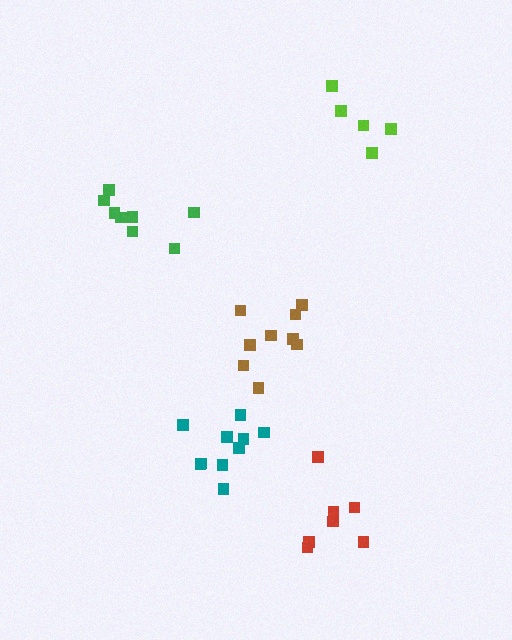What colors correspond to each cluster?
The clusters are colored: green, lime, brown, red, teal.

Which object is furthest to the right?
The lime cluster is rightmost.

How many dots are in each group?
Group 1: 8 dots, Group 2: 5 dots, Group 3: 9 dots, Group 4: 7 dots, Group 5: 10 dots (39 total).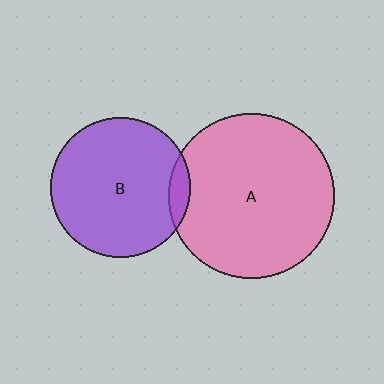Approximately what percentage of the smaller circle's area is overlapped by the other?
Approximately 5%.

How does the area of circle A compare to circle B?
Approximately 1.4 times.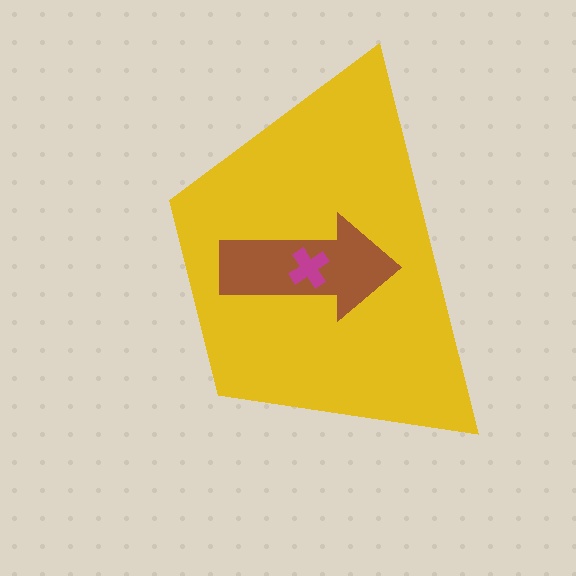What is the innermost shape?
The magenta cross.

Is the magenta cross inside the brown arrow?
Yes.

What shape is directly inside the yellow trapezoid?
The brown arrow.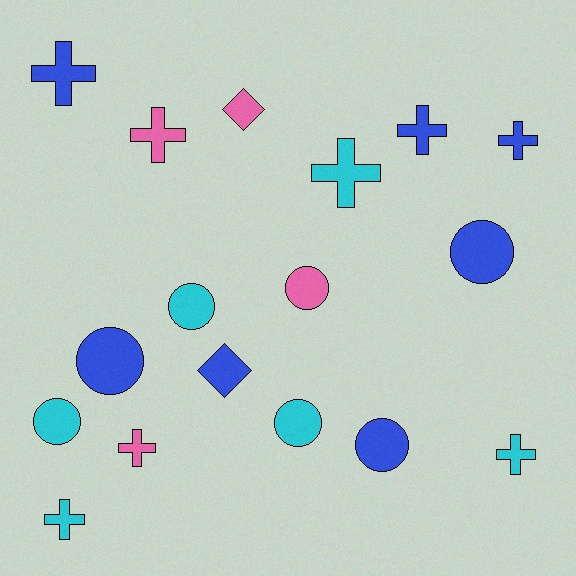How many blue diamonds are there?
There is 1 blue diamond.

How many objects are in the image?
There are 17 objects.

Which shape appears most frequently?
Cross, with 8 objects.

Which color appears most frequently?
Blue, with 7 objects.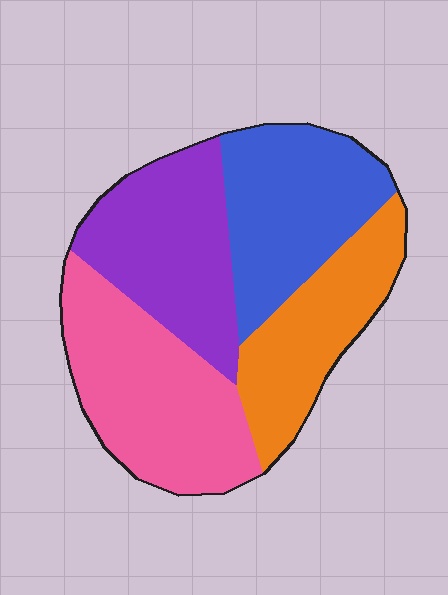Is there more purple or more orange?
Purple.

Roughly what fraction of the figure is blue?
Blue takes up less than a quarter of the figure.